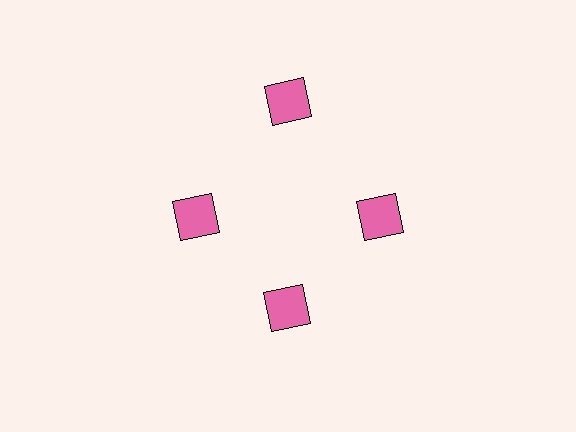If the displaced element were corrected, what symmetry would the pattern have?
It would have 4-fold rotational symmetry — the pattern would map onto itself every 90 degrees.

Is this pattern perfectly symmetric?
No. The 4 pink squares are arranged in a ring, but one element near the 12 o'clock position is pushed outward from the center, breaking the 4-fold rotational symmetry.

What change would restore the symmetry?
The symmetry would be restored by moving it inward, back onto the ring so that all 4 squares sit at equal angles and equal distance from the center.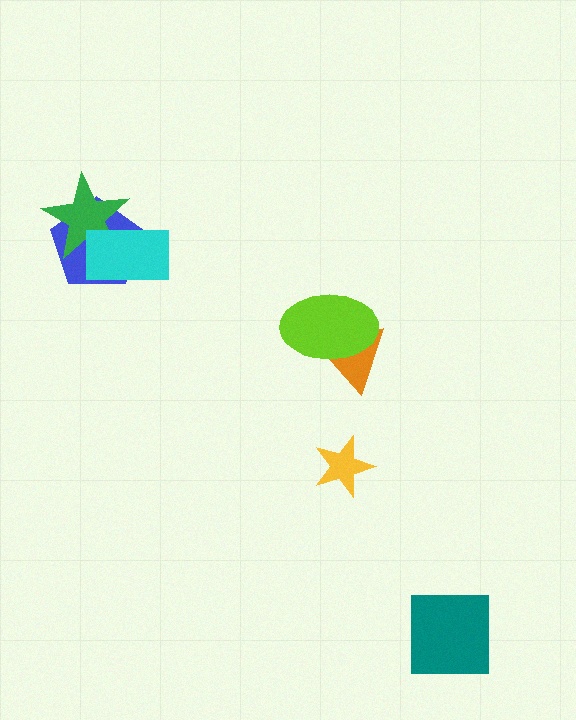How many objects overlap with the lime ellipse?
1 object overlaps with the lime ellipse.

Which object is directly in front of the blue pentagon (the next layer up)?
The green star is directly in front of the blue pentagon.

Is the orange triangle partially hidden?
Yes, it is partially covered by another shape.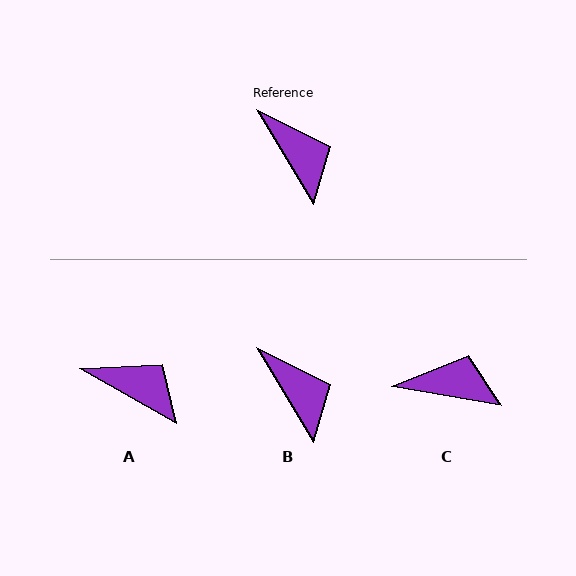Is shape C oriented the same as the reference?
No, it is off by about 49 degrees.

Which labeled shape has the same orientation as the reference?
B.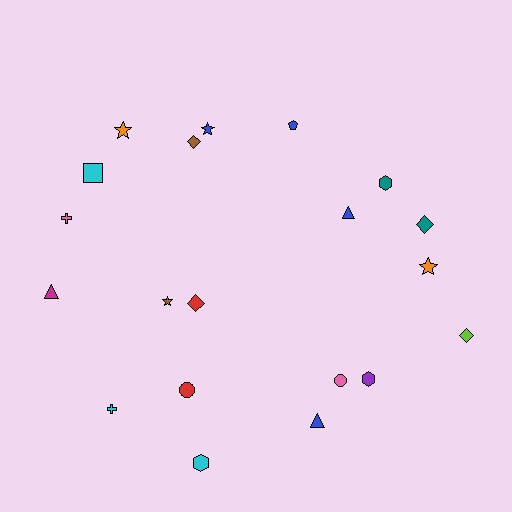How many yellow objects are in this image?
There are no yellow objects.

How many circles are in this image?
There are 2 circles.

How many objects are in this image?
There are 20 objects.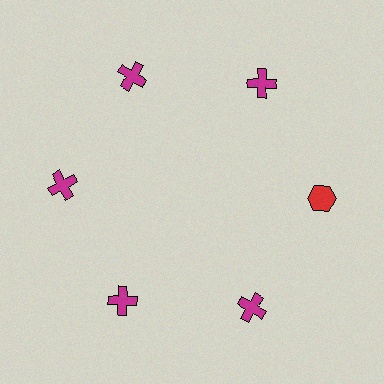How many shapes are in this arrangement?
There are 6 shapes arranged in a ring pattern.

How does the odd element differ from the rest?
It differs in both color (red instead of magenta) and shape (hexagon instead of cross).